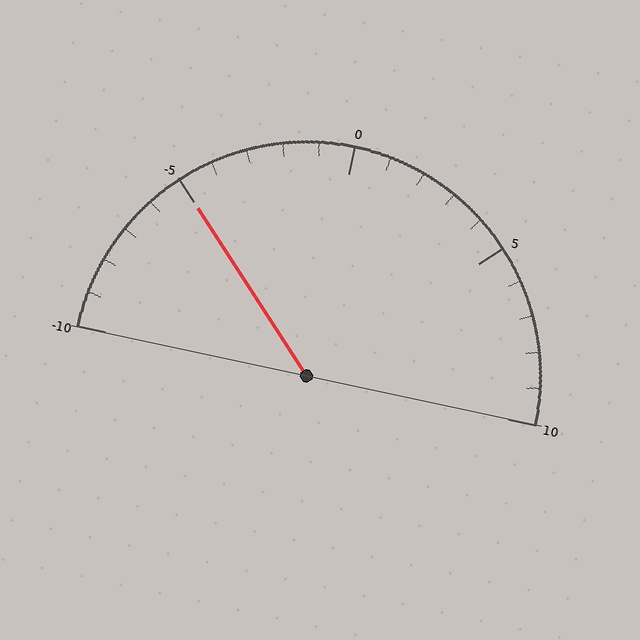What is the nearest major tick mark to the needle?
The nearest major tick mark is -5.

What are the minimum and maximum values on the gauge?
The gauge ranges from -10 to 10.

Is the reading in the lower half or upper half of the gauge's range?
The reading is in the lower half of the range (-10 to 10).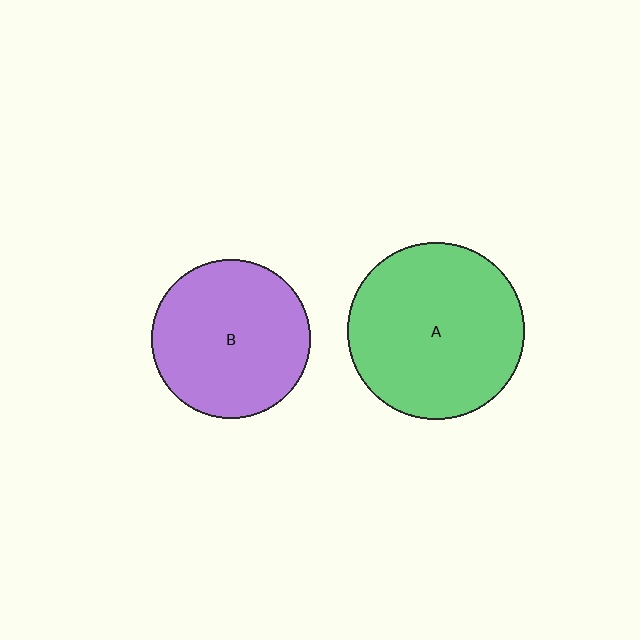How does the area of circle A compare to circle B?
Approximately 1.2 times.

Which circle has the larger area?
Circle A (green).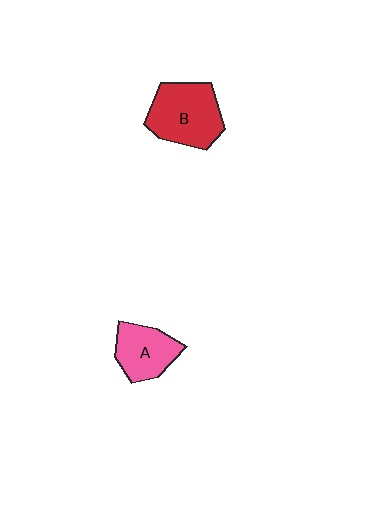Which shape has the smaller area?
Shape A (pink).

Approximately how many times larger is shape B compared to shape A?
Approximately 1.4 times.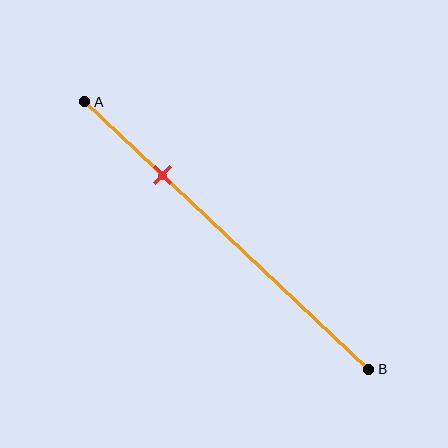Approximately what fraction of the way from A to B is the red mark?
The red mark is approximately 25% of the way from A to B.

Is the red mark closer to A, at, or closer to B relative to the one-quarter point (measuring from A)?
The red mark is approximately at the one-quarter point of segment AB.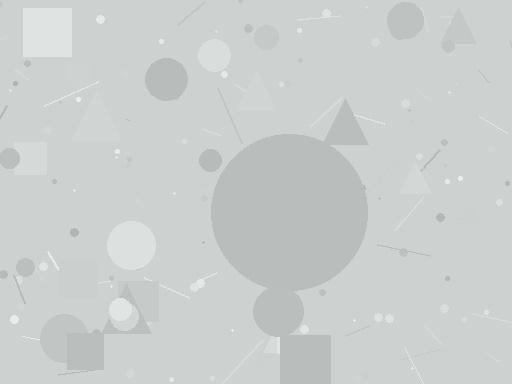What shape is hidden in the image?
A circle is hidden in the image.